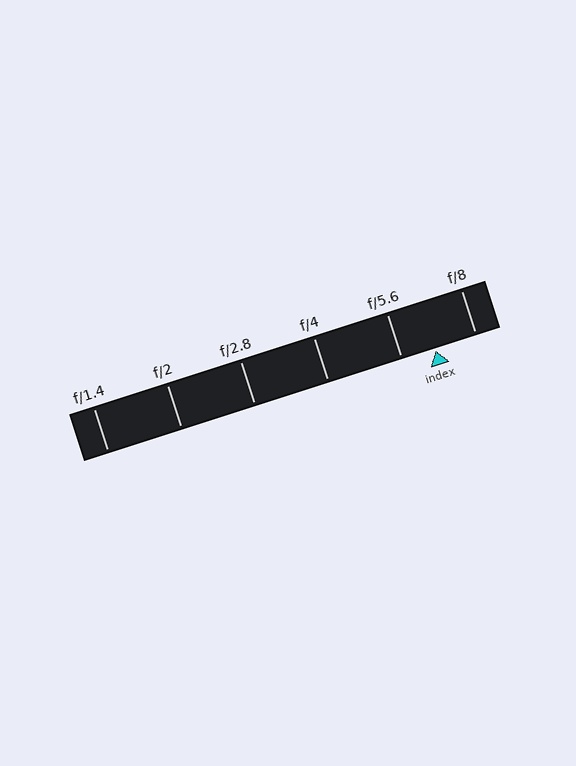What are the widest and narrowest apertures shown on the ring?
The widest aperture shown is f/1.4 and the narrowest is f/8.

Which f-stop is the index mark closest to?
The index mark is closest to f/5.6.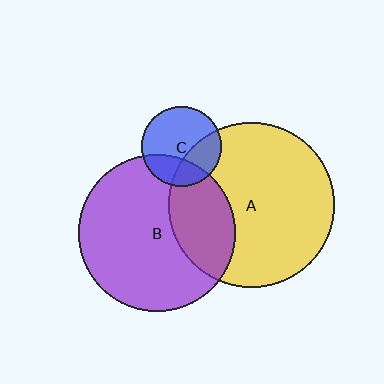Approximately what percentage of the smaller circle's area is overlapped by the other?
Approximately 30%.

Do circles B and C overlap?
Yes.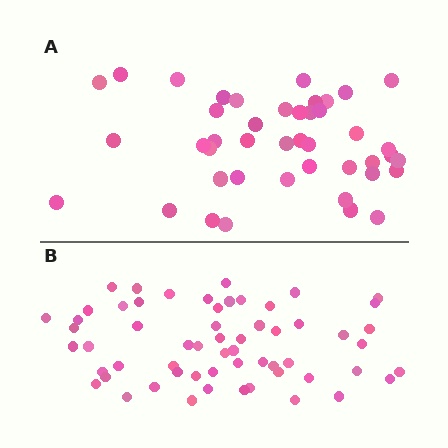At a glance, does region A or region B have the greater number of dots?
Region B (the bottom region) has more dots.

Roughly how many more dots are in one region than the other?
Region B has approximately 15 more dots than region A.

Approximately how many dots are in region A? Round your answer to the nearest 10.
About 40 dots. (The exact count is 43, which rounds to 40.)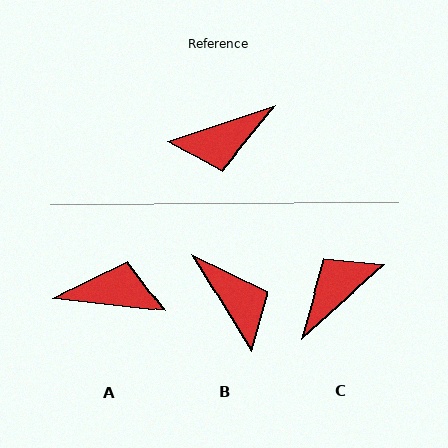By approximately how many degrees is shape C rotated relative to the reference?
Approximately 156 degrees clockwise.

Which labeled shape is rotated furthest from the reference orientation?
C, about 156 degrees away.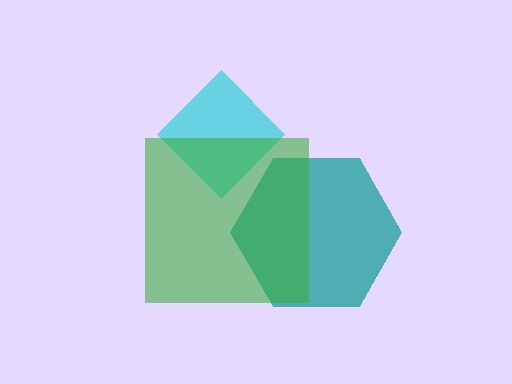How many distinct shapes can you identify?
There are 3 distinct shapes: a teal hexagon, a cyan diamond, a green square.